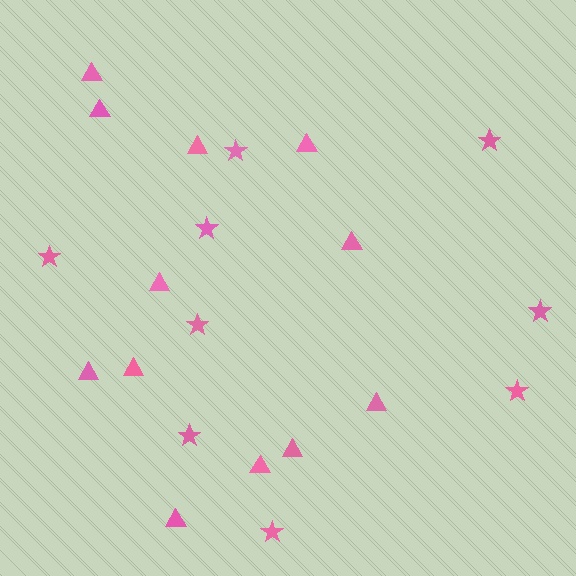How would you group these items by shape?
There are 2 groups: one group of triangles (12) and one group of stars (9).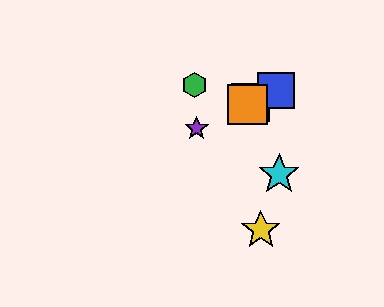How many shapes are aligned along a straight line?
4 shapes (the red square, the blue square, the purple star, the orange square) are aligned along a straight line.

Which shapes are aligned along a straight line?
The red square, the blue square, the purple star, the orange square are aligned along a straight line.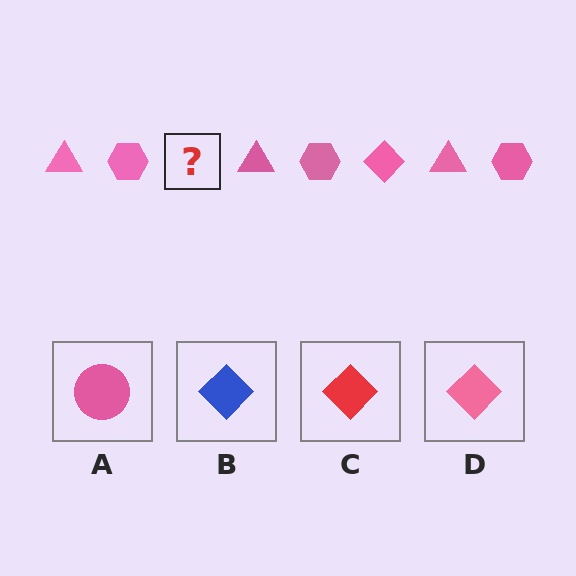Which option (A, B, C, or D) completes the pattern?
D.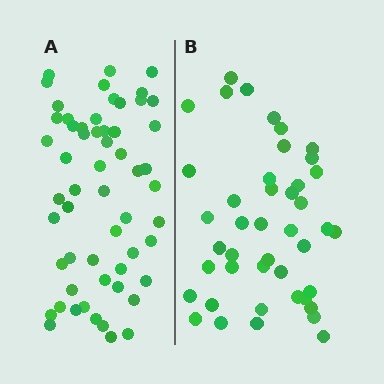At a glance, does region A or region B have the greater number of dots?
Region A (the left region) has more dots.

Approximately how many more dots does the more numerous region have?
Region A has approximately 15 more dots than region B.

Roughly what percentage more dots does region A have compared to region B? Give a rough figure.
About 35% more.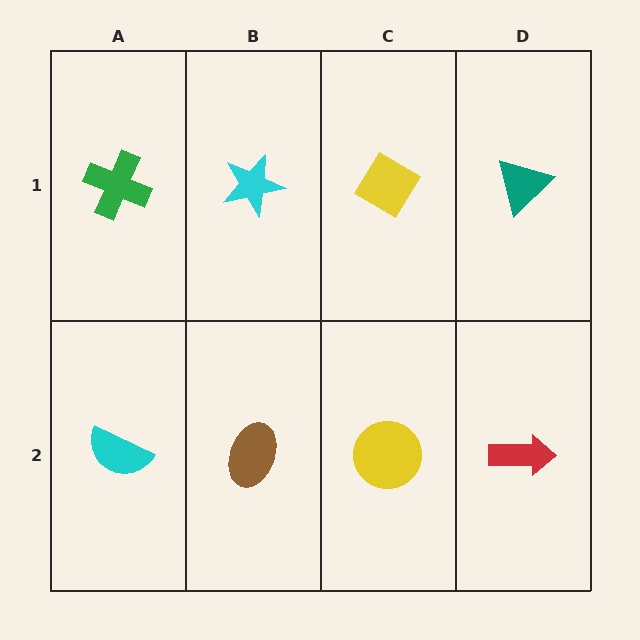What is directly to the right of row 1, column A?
A cyan star.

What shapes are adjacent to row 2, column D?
A teal triangle (row 1, column D), a yellow circle (row 2, column C).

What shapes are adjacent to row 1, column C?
A yellow circle (row 2, column C), a cyan star (row 1, column B), a teal triangle (row 1, column D).